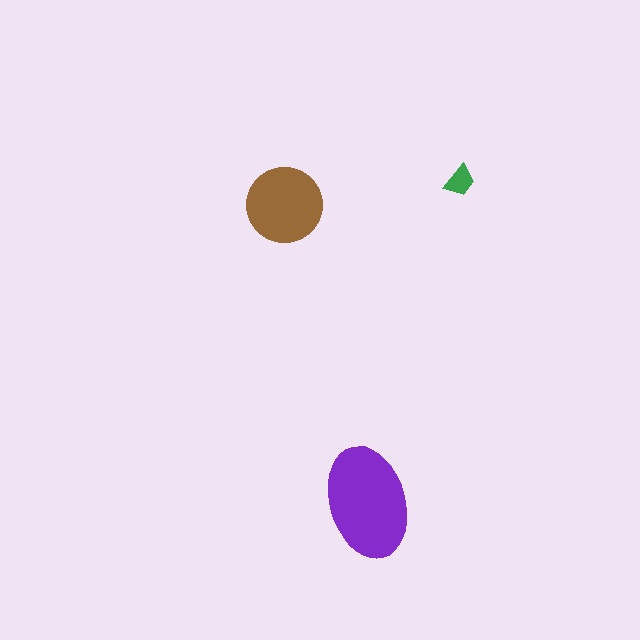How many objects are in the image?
There are 3 objects in the image.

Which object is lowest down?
The purple ellipse is bottommost.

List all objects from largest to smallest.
The purple ellipse, the brown circle, the green trapezoid.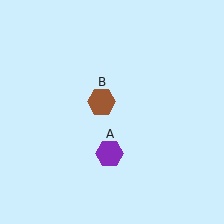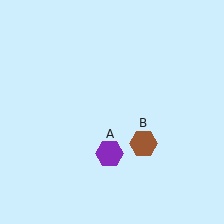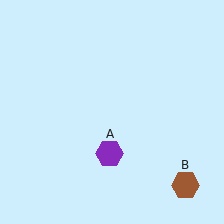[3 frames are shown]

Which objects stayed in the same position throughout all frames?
Purple hexagon (object A) remained stationary.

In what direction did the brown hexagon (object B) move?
The brown hexagon (object B) moved down and to the right.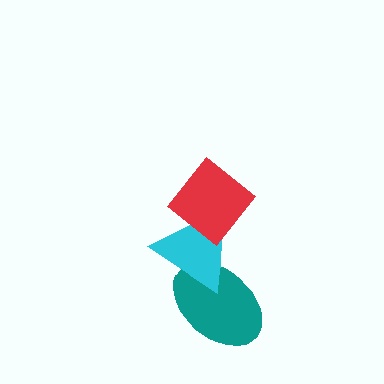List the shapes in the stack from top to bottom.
From top to bottom: the red diamond, the cyan triangle, the teal ellipse.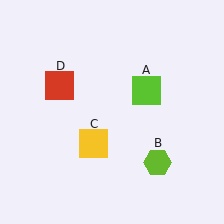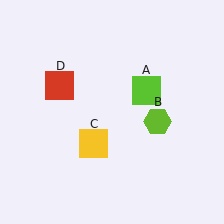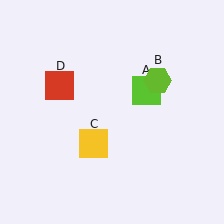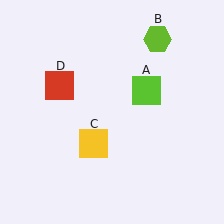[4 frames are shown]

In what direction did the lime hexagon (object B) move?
The lime hexagon (object B) moved up.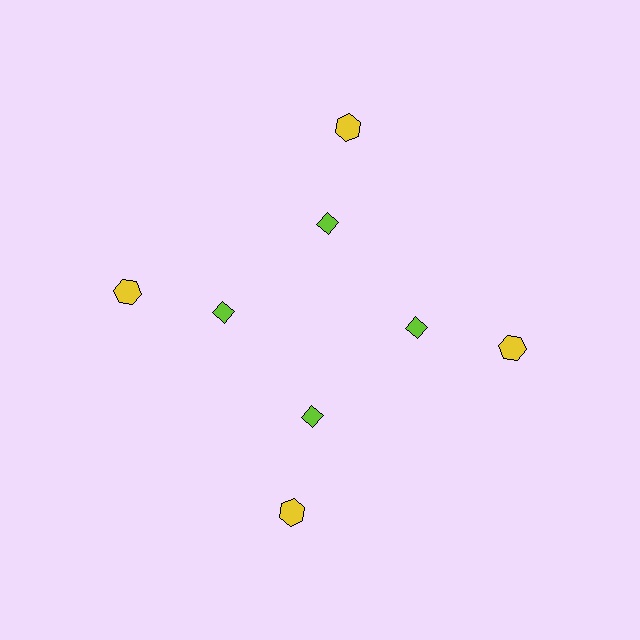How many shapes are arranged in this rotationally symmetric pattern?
There are 8 shapes, arranged in 4 groups of 2.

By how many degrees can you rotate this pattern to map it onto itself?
The pattern maps onto itself every 90 degrees of rotation.